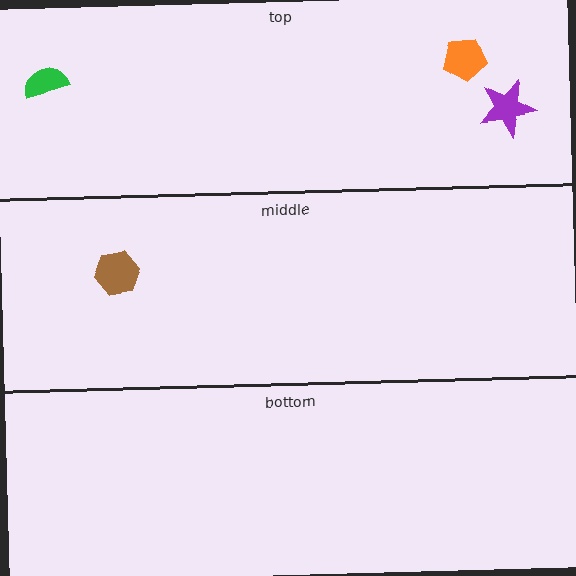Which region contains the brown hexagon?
The middle region.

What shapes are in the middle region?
The brown hexagon.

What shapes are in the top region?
The green semicircle, the orange pentagon, the purple star.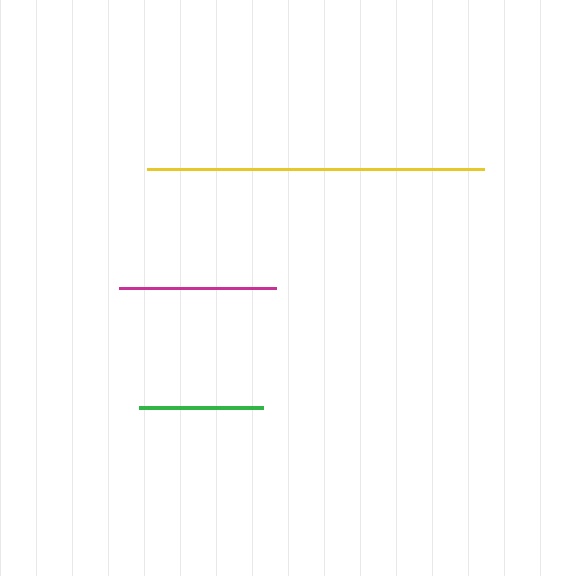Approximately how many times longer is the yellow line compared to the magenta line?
The yellow line is approximately 2.1 times the length of the magenta line.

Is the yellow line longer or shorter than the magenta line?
The yellow line is longer than the magenta line.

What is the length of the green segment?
The green segment is approximately 123 pixels long.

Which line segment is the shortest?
The green line is the shortest at approximately 123 pixels.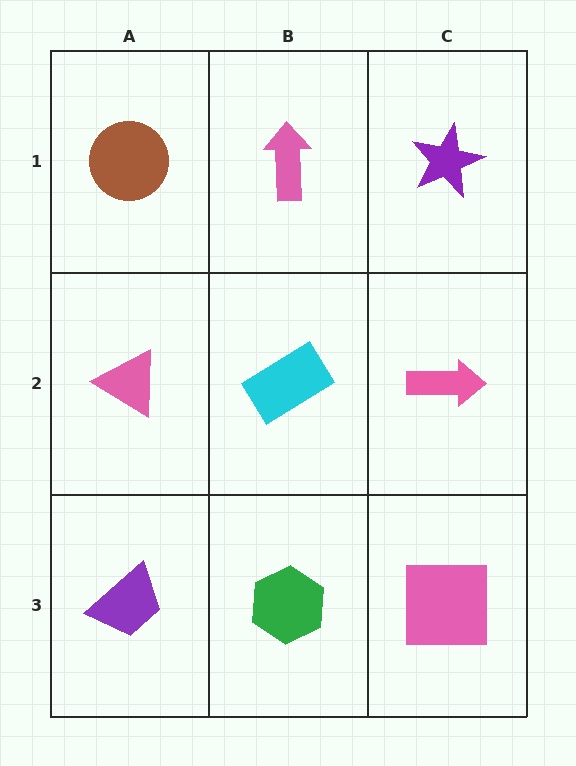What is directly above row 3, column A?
A pink triangle.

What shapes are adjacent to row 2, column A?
A brown circle (row 1, column A), a purple trapezoid (row 3, column A), a cyan rectangle (row 2, column B).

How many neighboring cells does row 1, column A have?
2.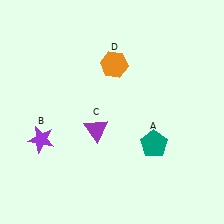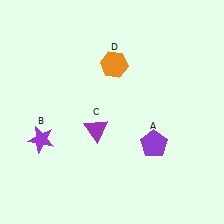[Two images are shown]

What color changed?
The pentagon (A) changed from teal in Image 1 to purple in Image 2.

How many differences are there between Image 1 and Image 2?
There is 1 difference between the two images.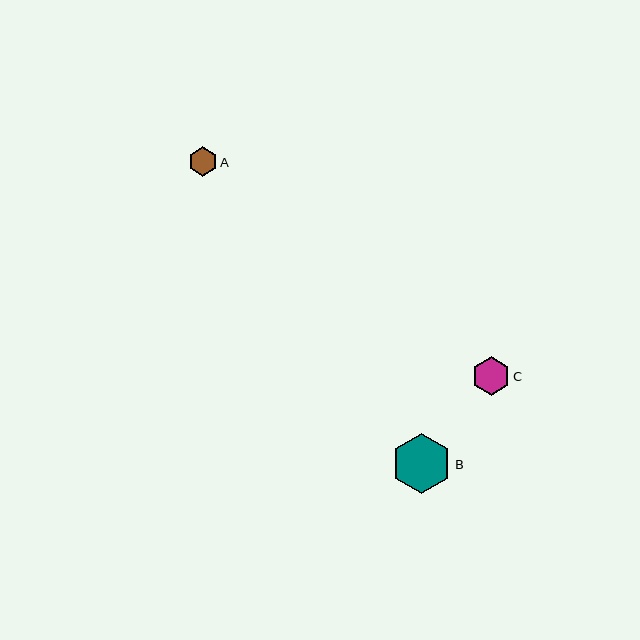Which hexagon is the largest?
Hexagon B is the largest with a size of approximately 60 pixels.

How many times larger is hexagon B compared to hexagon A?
Hexagon B is approximately 2.1 times the size of hexagon A.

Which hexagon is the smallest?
Hexagon A is the smallest with a size of approximately 29 pixels.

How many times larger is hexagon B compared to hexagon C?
Hexagon B is approximately 1.6 times the size of hexagon C.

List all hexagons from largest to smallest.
From largest to smallest: B, C, A.